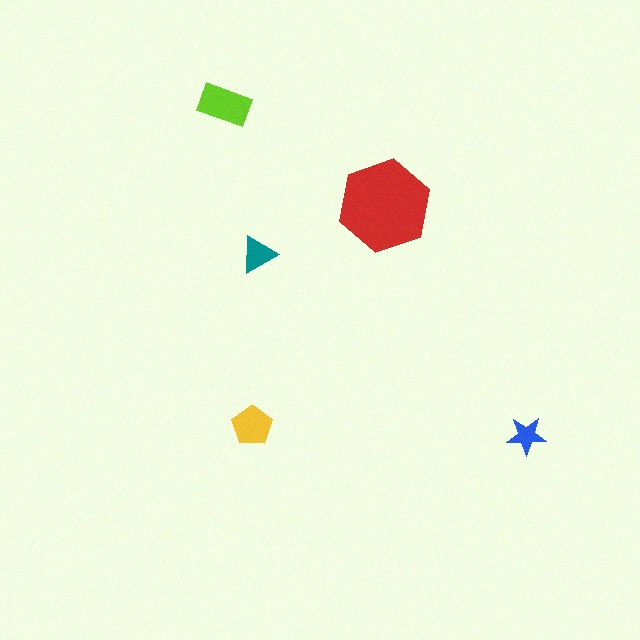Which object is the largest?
The red hexagon.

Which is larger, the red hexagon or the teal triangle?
The red hexagon.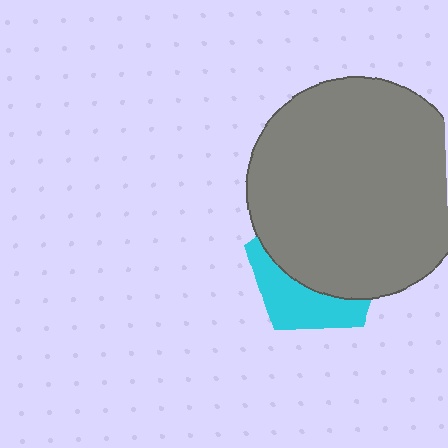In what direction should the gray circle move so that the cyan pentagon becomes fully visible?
The gray circle should move up. That is the shortest direction to clear the overlap and leave the cyan pentagon fully visible.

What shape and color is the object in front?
The object in front is a gray circle.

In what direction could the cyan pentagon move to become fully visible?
The cyan pentagon could move down. That would shift it out from behind the gray circle entirely.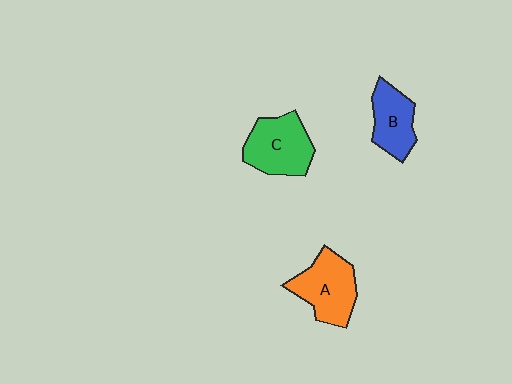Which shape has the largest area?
Shape C (green).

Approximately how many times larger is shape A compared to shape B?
Approximately 1.3 times.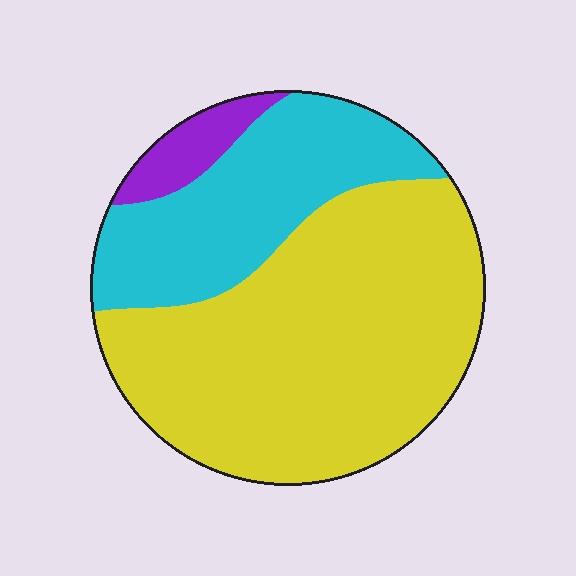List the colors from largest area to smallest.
From largest to smallest: yellow, cyan, purple.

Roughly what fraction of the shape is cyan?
Cyan covers 30% of the shape.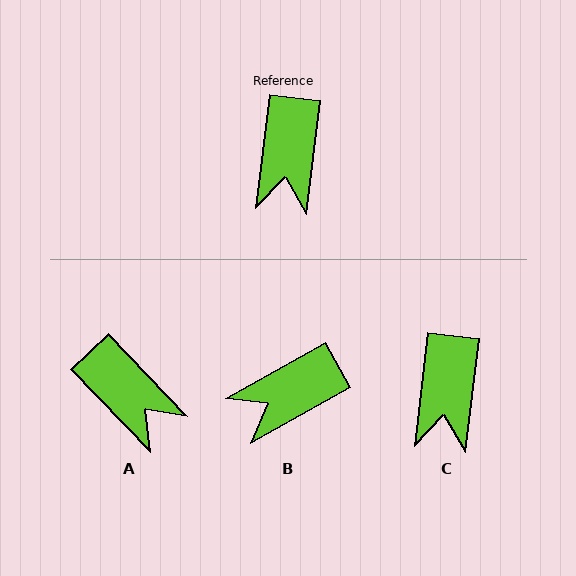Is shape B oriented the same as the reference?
No, it is off by about 54 degrees.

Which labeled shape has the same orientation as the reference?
C.